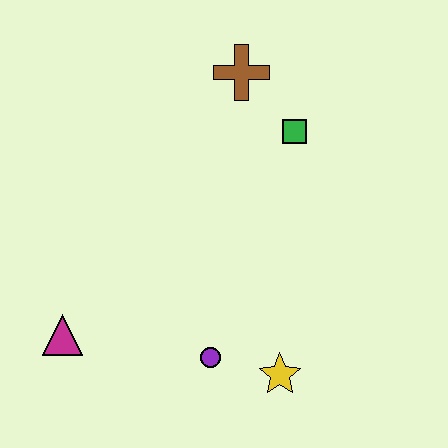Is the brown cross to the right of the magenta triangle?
Yes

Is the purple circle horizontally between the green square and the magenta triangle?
Yes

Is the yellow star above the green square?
No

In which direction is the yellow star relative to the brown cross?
The yellow star is below the brown cross.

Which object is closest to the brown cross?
The green square is closest to the brown cross.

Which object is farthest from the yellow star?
The brown cross is farthest from the yellow star.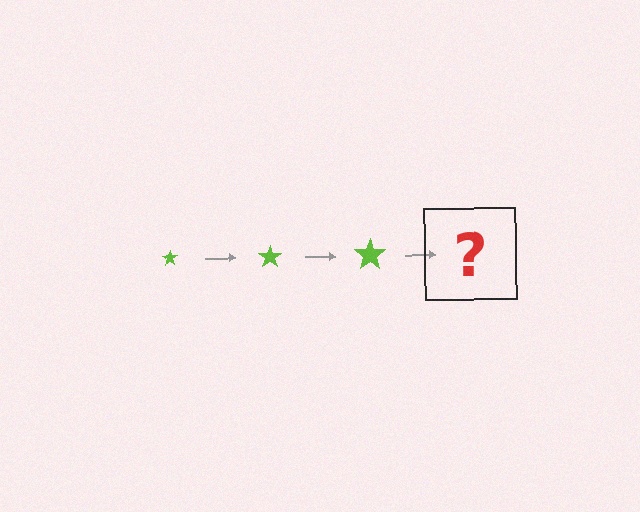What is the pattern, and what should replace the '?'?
The pattern is that the star gets progressively larger each step. The '?' should be a lime star, larger than the previous one.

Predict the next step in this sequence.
The next step is a lime star, larger than the previous one.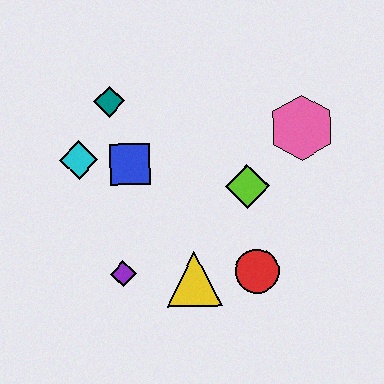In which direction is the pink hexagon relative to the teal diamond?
The pink hexagon is to the right of the teal diamond.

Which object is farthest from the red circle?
The teal diamond is farthest from the red circle.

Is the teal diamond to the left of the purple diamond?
Yes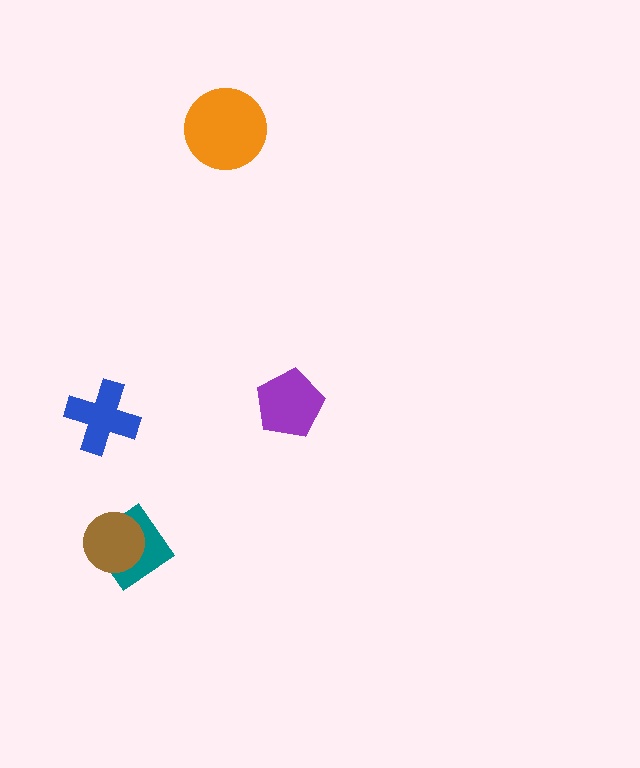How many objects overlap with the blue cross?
0 objects overlap with the blue cross.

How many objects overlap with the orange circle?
0 objects overlap with the orange circle.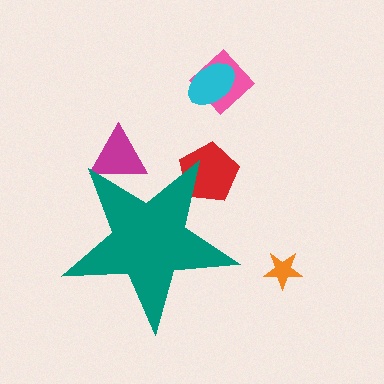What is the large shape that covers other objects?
A teal star.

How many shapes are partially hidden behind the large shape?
2 shapes are partially hidden.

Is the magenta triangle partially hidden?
Yes, the magenta triangle is partially hidden behind the teal star.